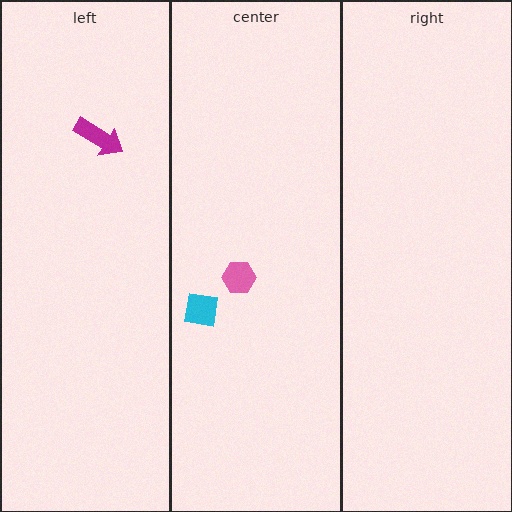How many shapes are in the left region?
1.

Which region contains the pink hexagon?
The center region.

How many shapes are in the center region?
2.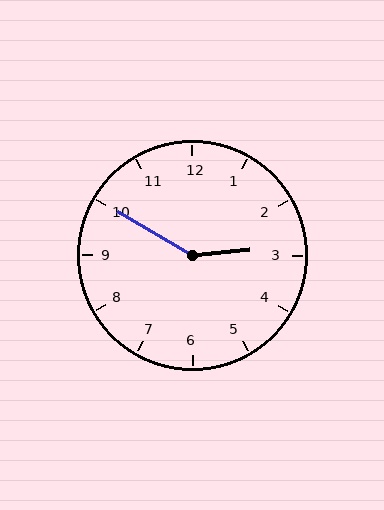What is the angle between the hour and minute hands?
Approximately 145 degrees.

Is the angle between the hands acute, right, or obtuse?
It is obtuse.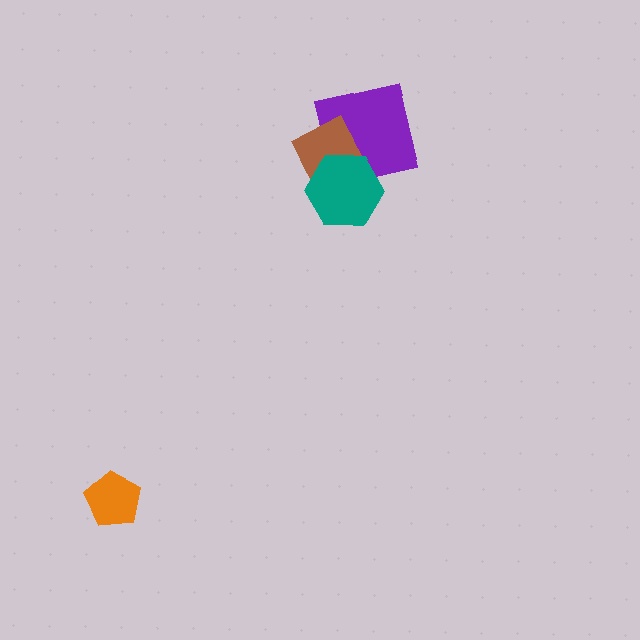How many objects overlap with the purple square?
2 objects overlap with the purple square.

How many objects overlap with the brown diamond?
2 objects overlap with the brown diamond.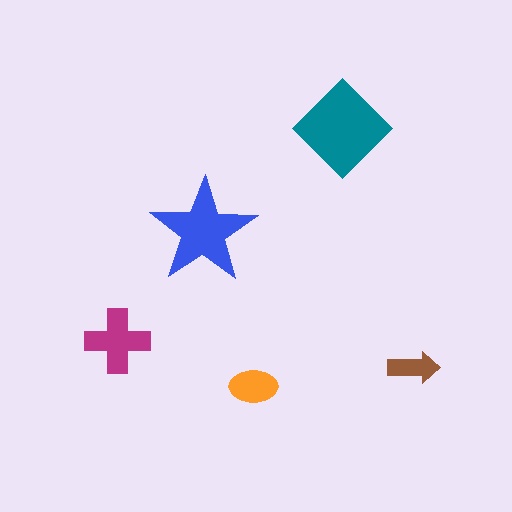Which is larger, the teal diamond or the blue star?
The teal diamond.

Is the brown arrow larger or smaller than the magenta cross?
Smaller.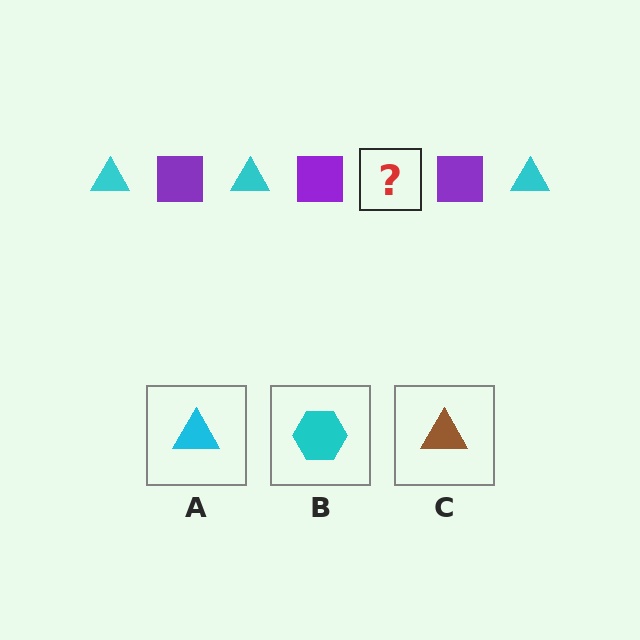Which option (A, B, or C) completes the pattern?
A.